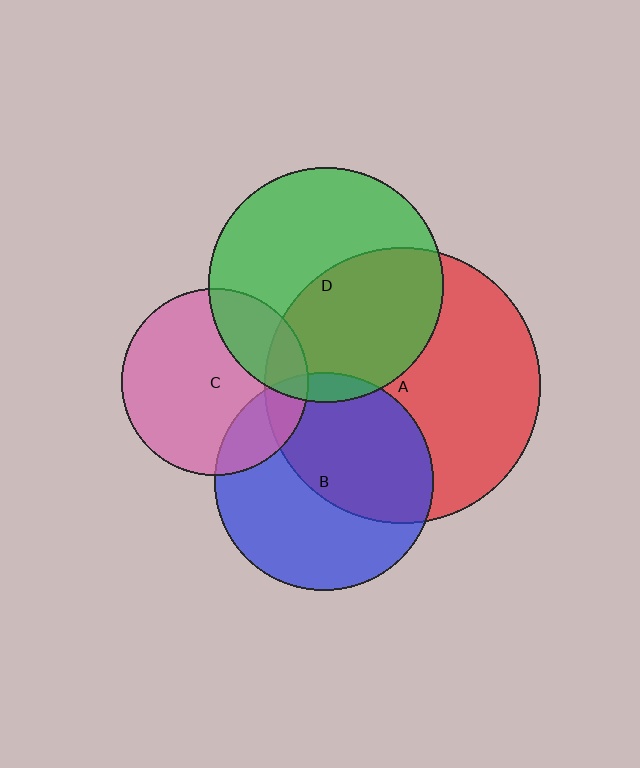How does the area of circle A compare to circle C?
Approximately 2.2 times.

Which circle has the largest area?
Circle A (red).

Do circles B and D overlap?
Yes.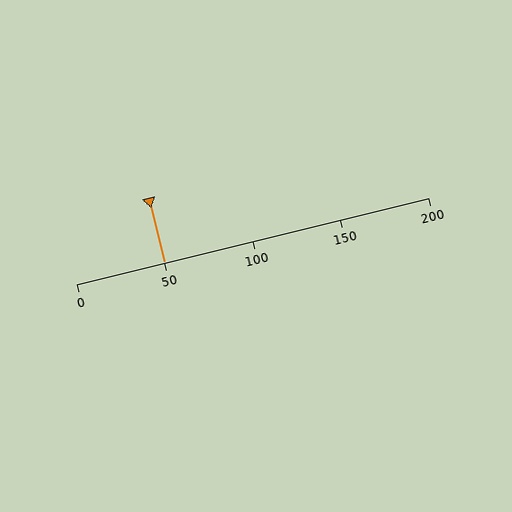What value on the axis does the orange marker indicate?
The marker indicates approximately 50.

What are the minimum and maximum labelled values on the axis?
The axis runs from 0 to 200.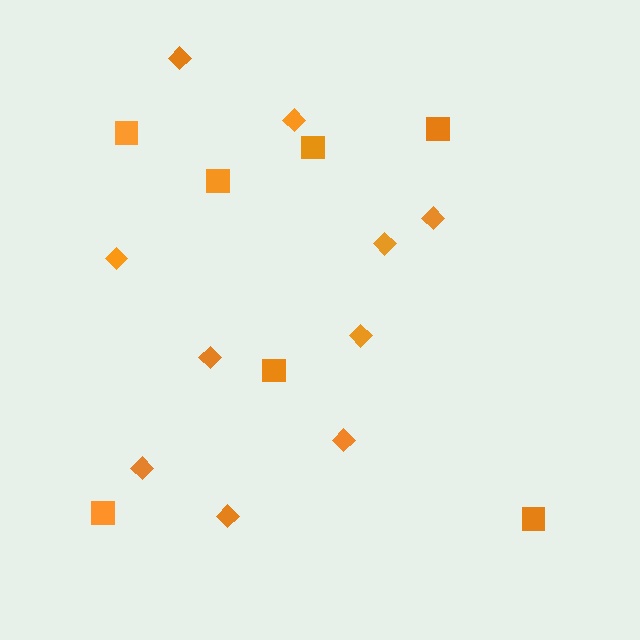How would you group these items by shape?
There are 2 groups: one group of diamonds (10) and one group of squares (7).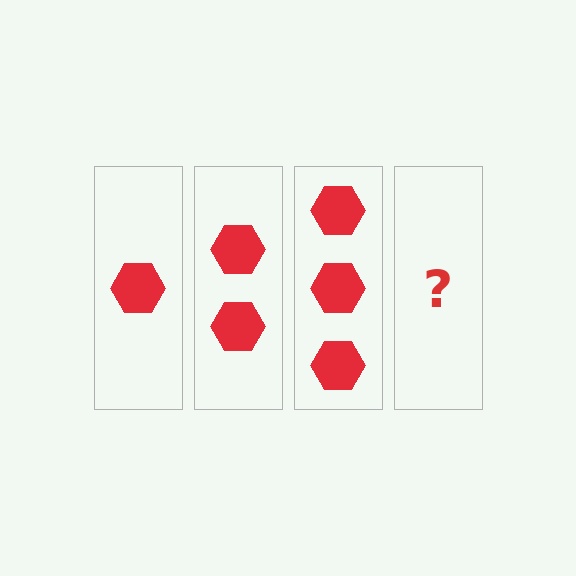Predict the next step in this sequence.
The next step is 4 hexagons.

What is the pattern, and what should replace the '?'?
The pattern is that each step adds one more hexagon. The '?' should be 4 hexagons.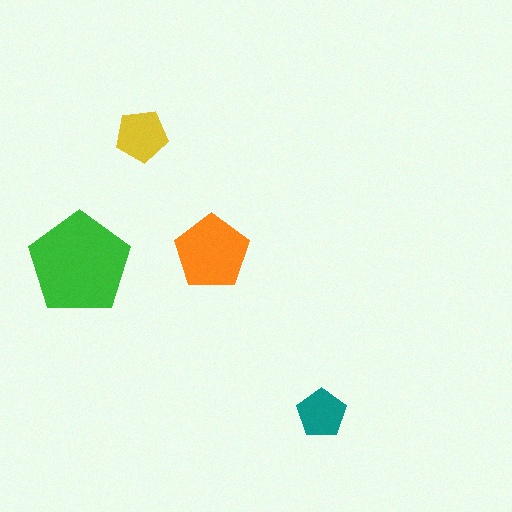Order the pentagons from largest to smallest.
the green one, the orange one, the yellow one, the teal one.